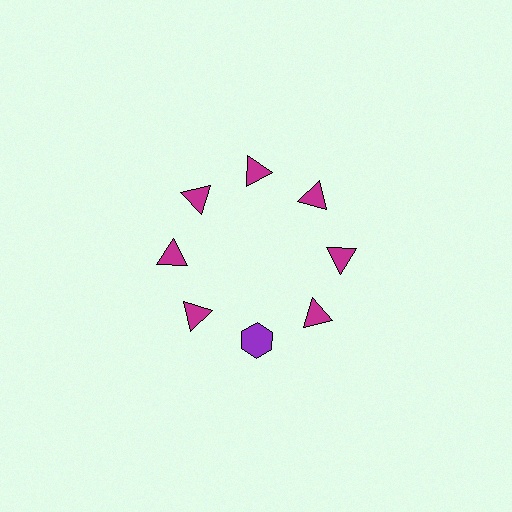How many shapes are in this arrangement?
There are 8 shapes arranged in a ring pattern.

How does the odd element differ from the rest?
It differs in both color (purple instead of magenta) and shape (hexagon instead of triangle).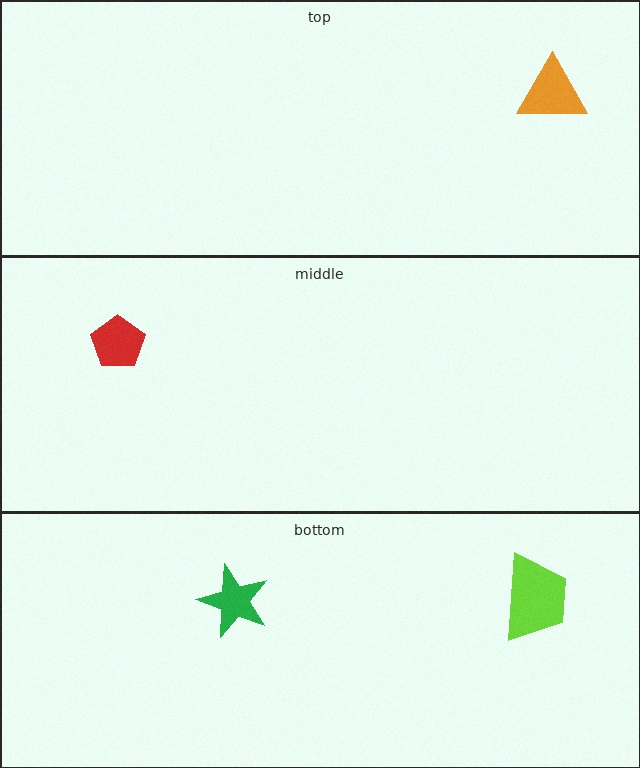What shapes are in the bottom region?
The lime trapezoid, the green star.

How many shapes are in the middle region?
1.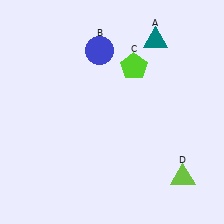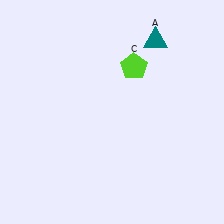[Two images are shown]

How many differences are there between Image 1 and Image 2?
There are 2 differences between the two images.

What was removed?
The lime triangle (D), the blue circle (B) were removed in Image 2.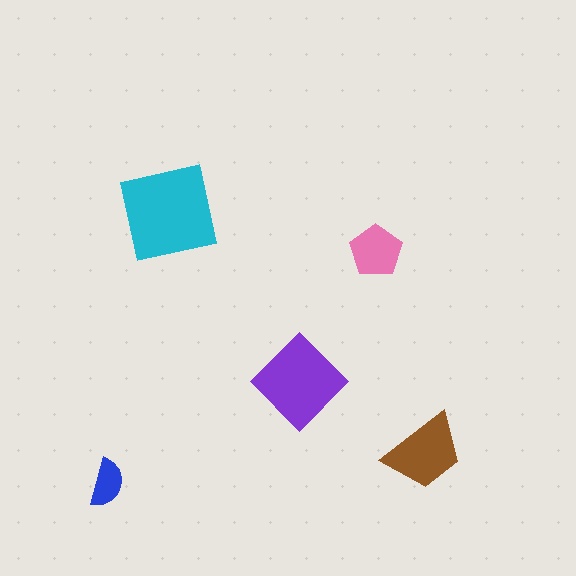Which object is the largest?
The cyan square.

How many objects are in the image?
There are 5 objects in the image.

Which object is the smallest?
The blue semicircle.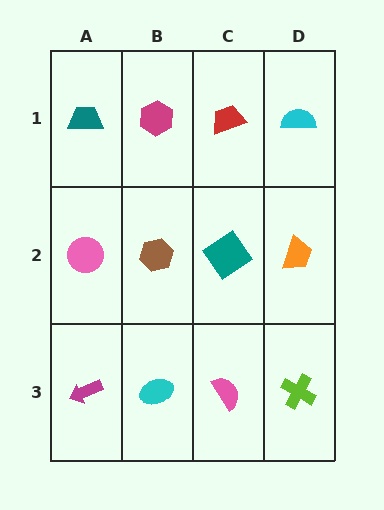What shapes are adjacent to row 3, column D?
An orange trapezoid (row 2, column D), a pink semicircle (row 3, column C).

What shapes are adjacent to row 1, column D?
An orange trapezoid (row 2, column D), a red trapezoid (row 1, column C).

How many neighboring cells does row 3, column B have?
3.